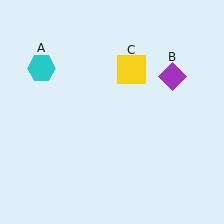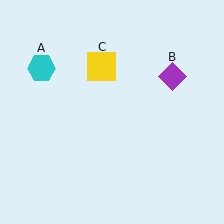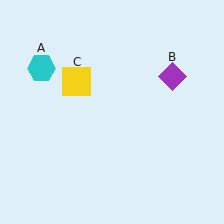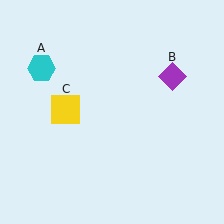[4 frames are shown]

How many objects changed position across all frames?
1 object changed position: yellow square (object C).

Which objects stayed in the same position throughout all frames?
Cyan hexagon (object A) and purple diamond (object B) remained stationary.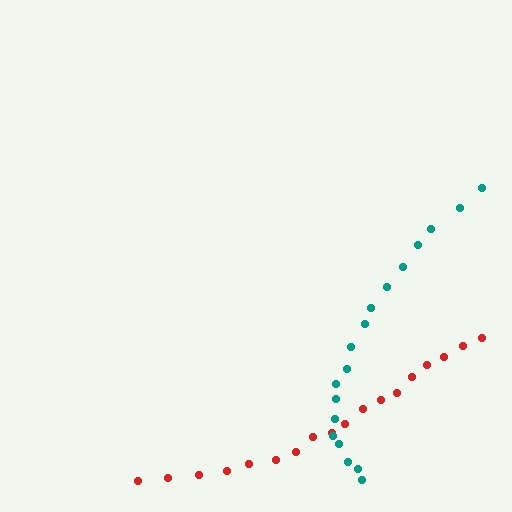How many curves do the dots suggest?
There are 2 distinct paths.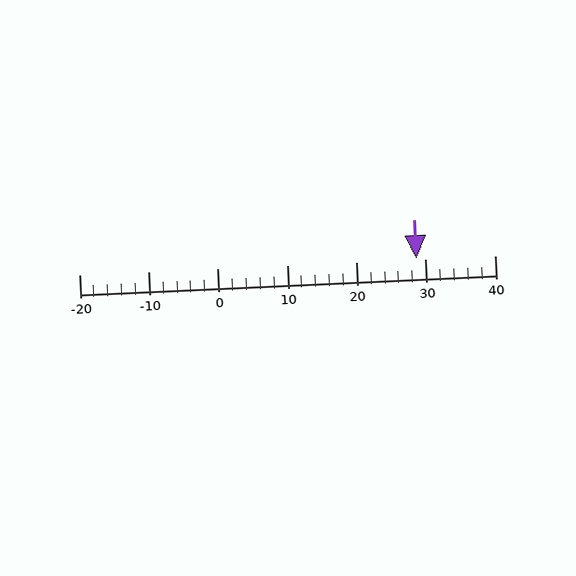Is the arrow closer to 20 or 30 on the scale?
The arrow is closer to 30.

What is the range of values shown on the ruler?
The ruler shows values from -20 to 40.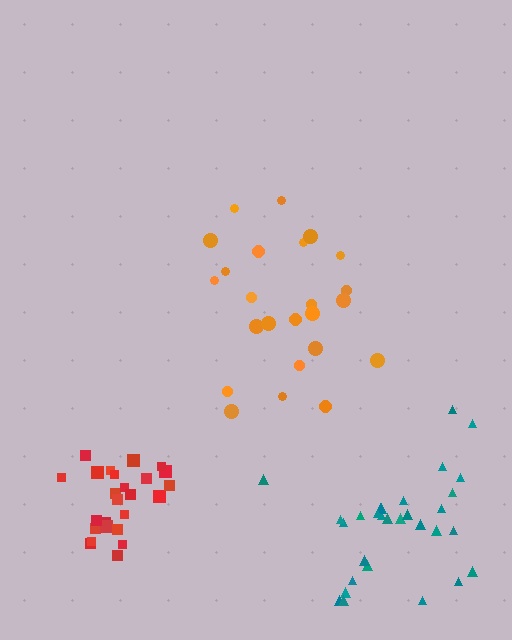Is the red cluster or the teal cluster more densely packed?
Red.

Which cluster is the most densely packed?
Red.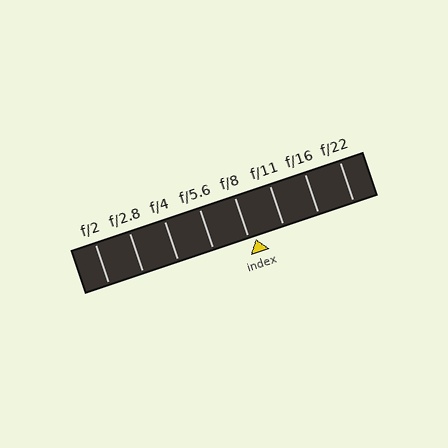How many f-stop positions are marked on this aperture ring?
There are 8 f-stop positions marked.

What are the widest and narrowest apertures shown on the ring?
The widest aperture shown is f/2 and the narrowest is f/22.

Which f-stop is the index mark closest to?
The index mark is closest to f/8.